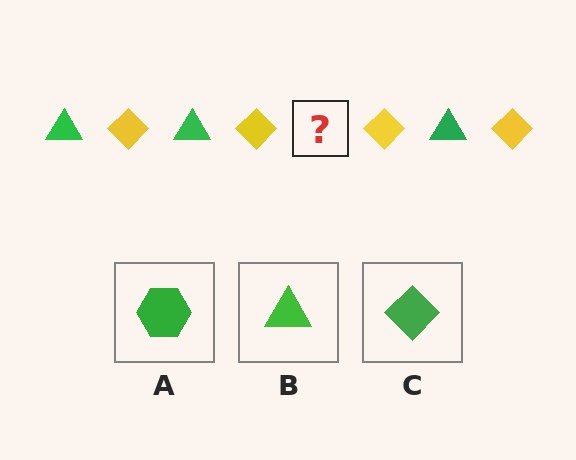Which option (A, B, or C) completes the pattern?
B.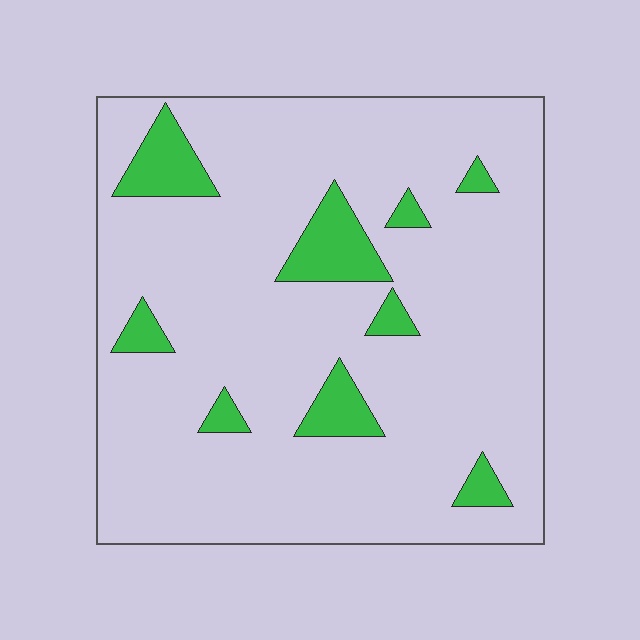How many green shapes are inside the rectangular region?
9.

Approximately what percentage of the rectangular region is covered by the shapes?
Approximately 10%.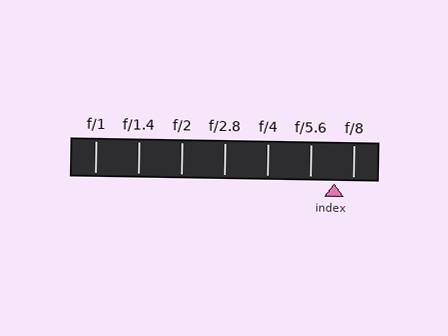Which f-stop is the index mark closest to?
The index mark is closest to f/8.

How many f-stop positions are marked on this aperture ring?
There are 7 f-stop positions marked.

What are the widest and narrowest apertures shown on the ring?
The widest aperture shown is f/1 and the narrowest is f/8.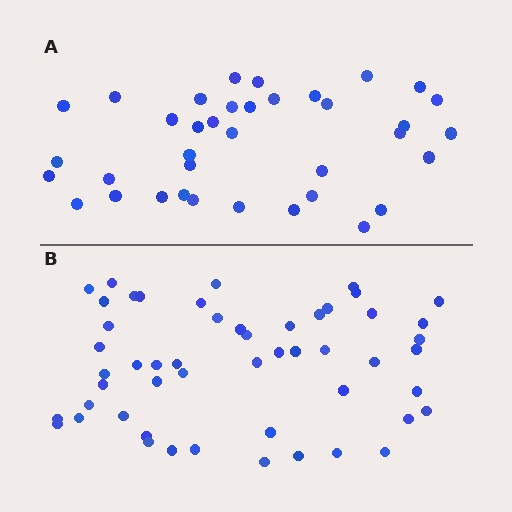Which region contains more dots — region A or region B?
Region B (the bottom region) has more dots.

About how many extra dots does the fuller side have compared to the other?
Region B has approximately 15 more dots than region A.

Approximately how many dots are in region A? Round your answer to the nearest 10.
About 40 dots. (The exact count is 37, which rounds to 40.)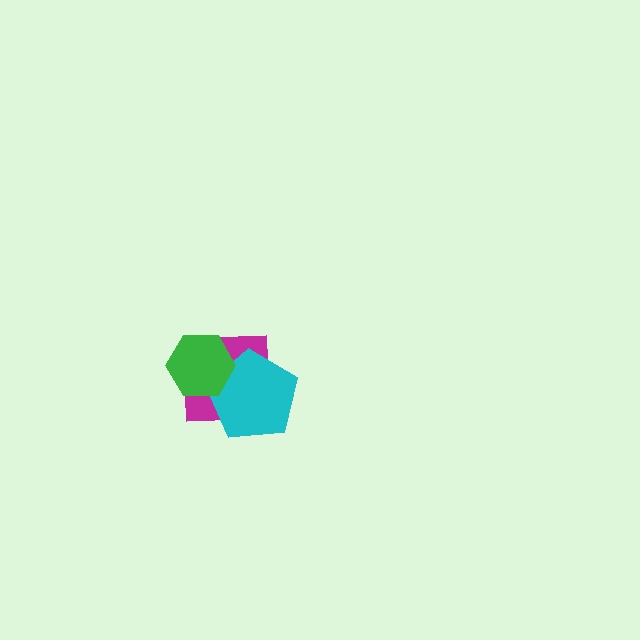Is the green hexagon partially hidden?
No, no other shape covers it.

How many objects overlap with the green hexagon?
2 objects overlap with the green hexagon.